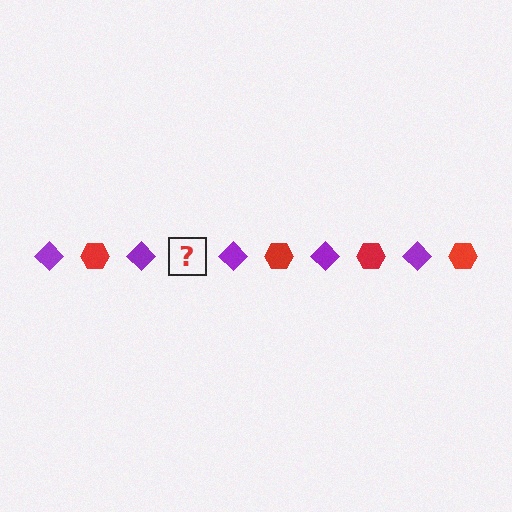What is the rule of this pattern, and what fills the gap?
The rule is that the pattern alternates between purple diamond and red hexagon. The gap should be filled with a red hexagon.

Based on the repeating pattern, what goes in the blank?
The blank should be a red hexagon.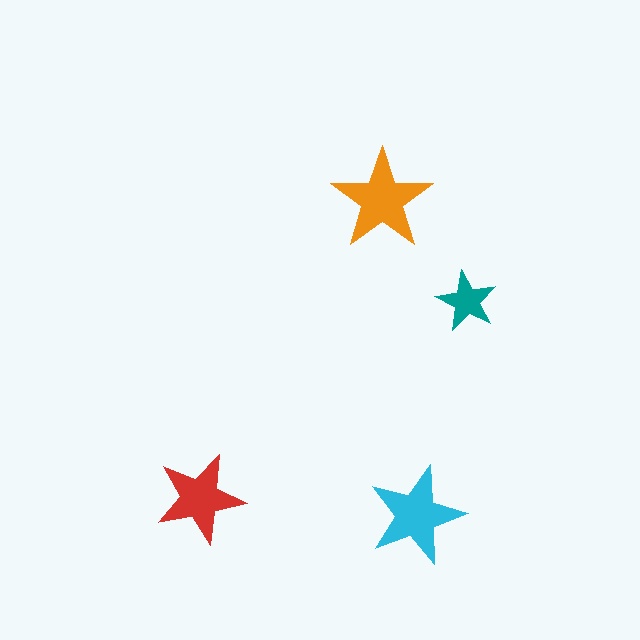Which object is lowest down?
The cyan star is bottommost.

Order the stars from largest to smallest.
the orange one, the cyan one, the red one, the teal one.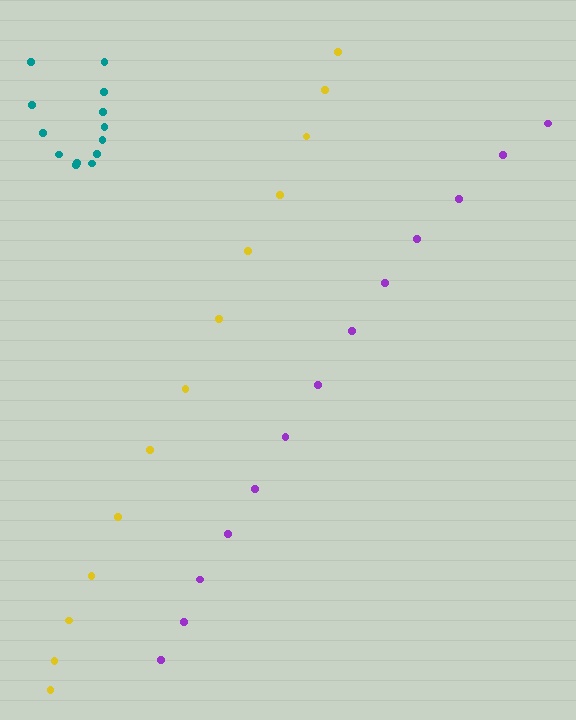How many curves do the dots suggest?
There are 3 distinct paths.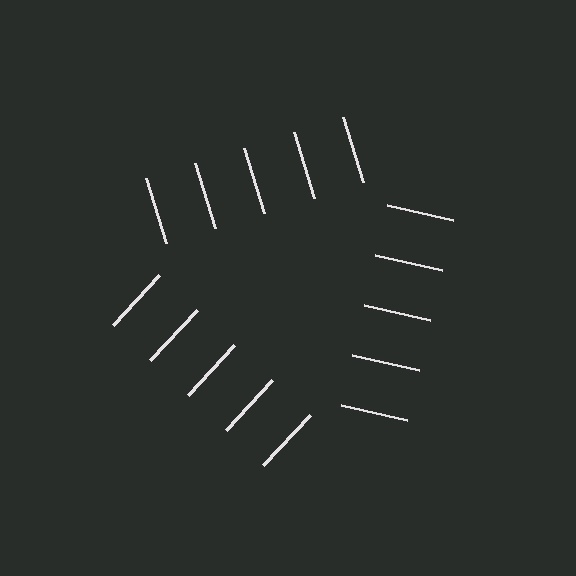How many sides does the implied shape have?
3 sides — the line-ends trace a triangle.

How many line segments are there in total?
15 — 5 along each of the 3 edges.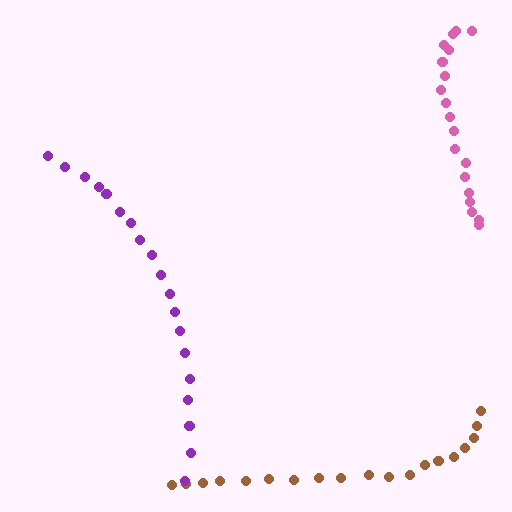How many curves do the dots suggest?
There are 3 distinct paths.